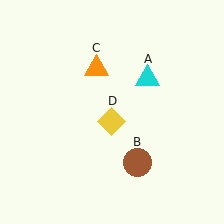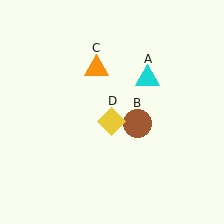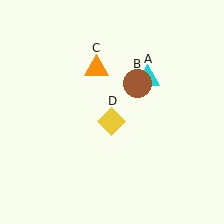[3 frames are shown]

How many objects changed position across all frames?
1 object changed position: brown circle (object B).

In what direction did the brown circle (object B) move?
The brown circle (object B) moved up.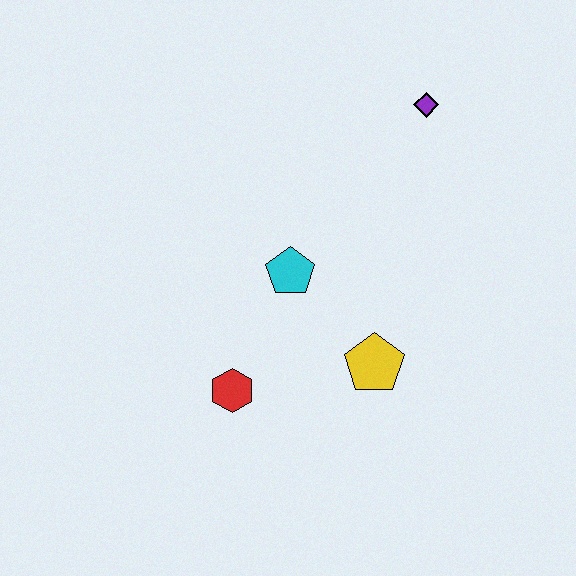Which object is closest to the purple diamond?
The cyan pentagon is closest to the purple diamond.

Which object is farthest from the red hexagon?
The purple diamond is farthest from the red hexagon.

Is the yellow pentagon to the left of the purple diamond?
Yes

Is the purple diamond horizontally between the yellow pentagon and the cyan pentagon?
No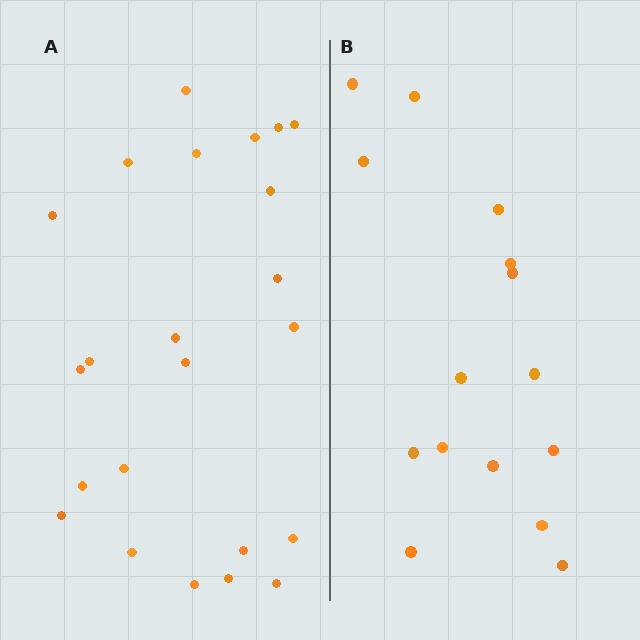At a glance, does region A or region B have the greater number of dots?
Region A (the left region) has more dots.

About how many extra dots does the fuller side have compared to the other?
Region A has roughly 8 or so more dots than region B.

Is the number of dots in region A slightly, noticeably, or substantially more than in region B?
Region A has substantially more. The ratio is roughly 1.5 to 1.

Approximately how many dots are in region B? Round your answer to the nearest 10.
About 20 dots. (The exact count is 15, which rounds to 20.)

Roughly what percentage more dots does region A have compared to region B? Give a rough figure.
About 55% more.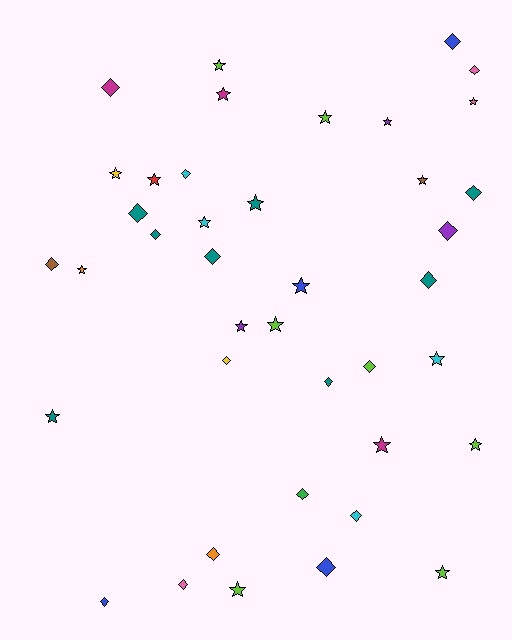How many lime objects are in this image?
There are 7 lime objects.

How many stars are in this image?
There are 20 stars.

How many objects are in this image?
There are 40 objects.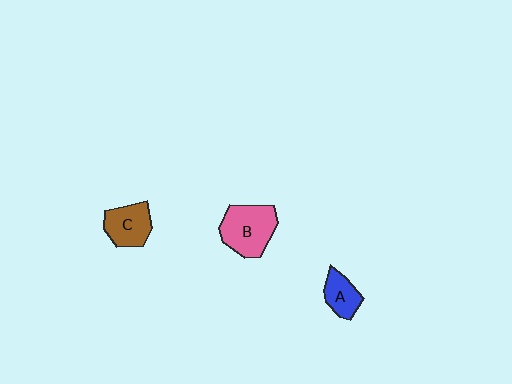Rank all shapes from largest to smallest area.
From largest to smallest: B (pink), C (brown), A (blue).